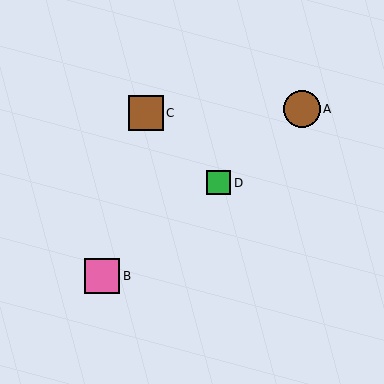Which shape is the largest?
The brown circle (labeled A) is the largest.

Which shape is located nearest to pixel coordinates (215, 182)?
The green square (labeled D) at (219, 183) is nearest to that location.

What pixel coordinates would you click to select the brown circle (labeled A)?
Click at (302, 109) to select the brown circle A.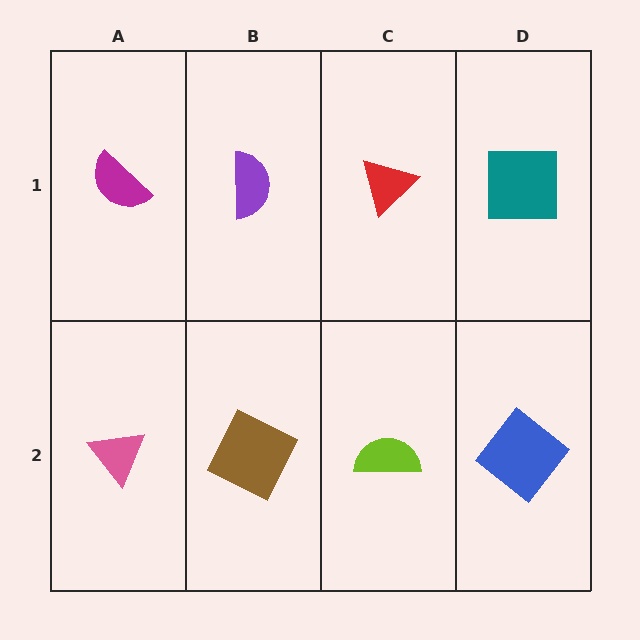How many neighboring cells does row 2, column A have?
2.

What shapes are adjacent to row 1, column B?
A brown square (row 2, column B), a magenta semicircle (row 1, column A), a red triangle (row 1, column C).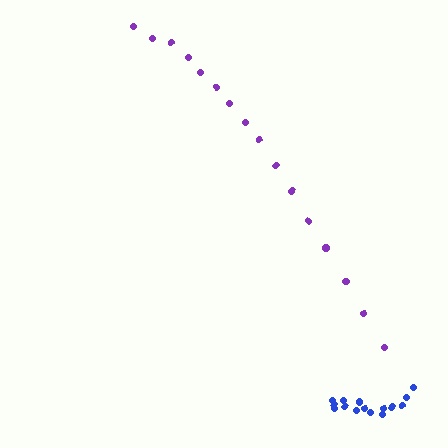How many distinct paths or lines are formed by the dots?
There are 2 distinct paths.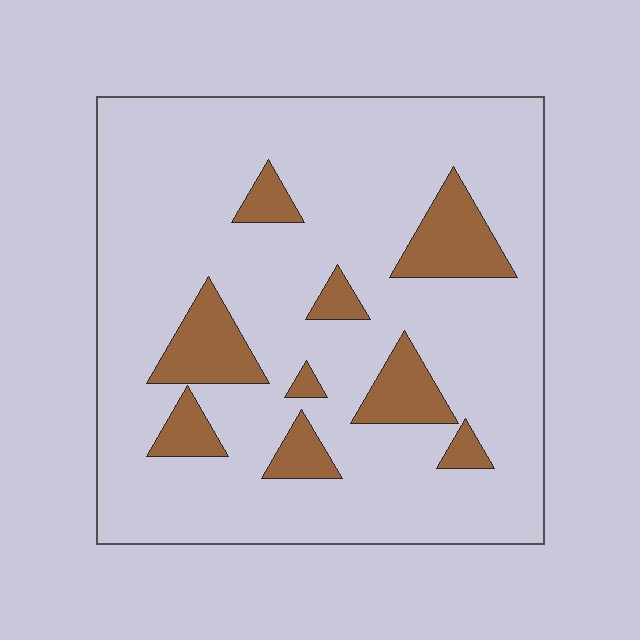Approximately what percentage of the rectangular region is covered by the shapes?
Approximately 15%.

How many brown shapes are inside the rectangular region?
9.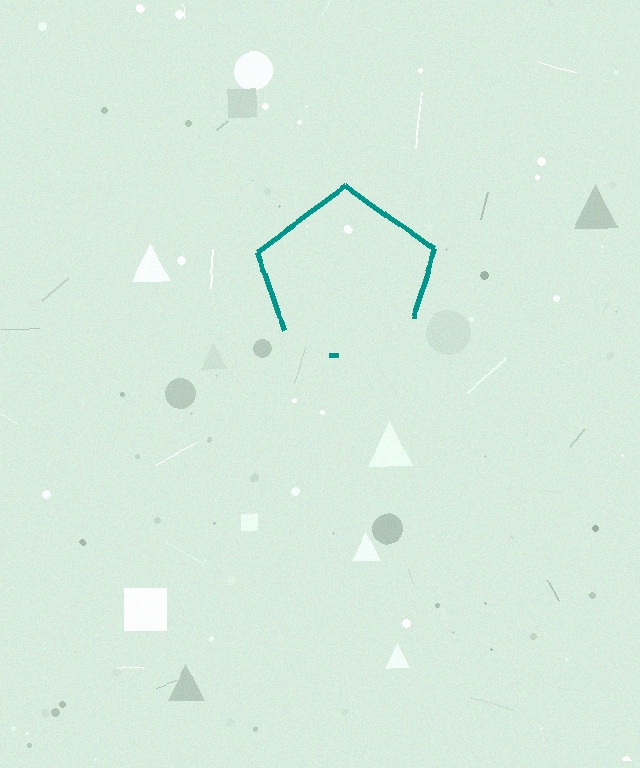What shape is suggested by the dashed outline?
The dashed outline suggests a pentagon.